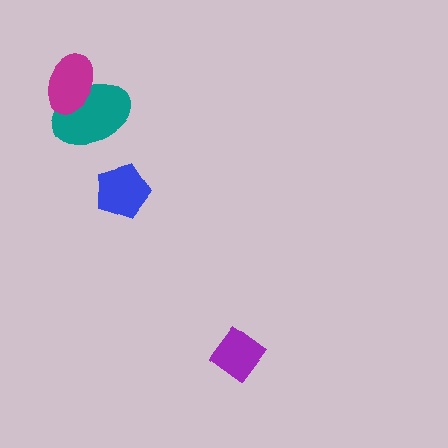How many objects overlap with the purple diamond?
0 objects overlap with the purple diamond.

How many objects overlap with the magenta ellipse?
1 object overlaps with the magenta ellipse.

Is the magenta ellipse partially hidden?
No, no other shape covers it.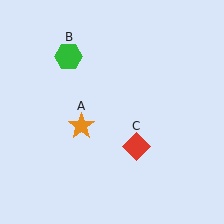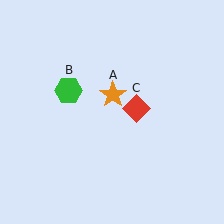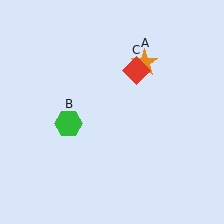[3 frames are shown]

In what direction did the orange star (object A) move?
The orange star (object A) moved up and to the right.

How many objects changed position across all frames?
3 objects changed position: orange star (object A), green hexagon (object B), red diamond (object C).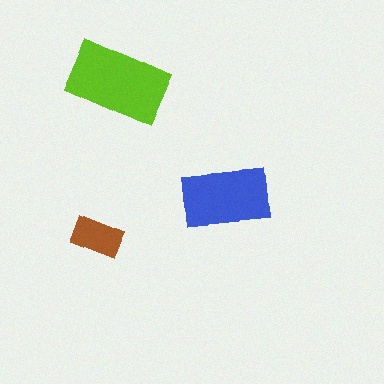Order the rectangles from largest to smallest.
the lime one, the blue one, the brown one.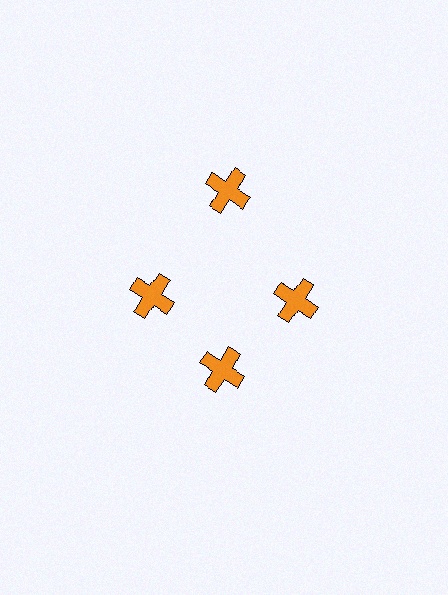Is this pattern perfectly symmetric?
No. The 4 orange crosses are arranged in a ring, but one element near the 12 o'clock position is pushed outward from the center, breaking the 4-fold rotational symmetry.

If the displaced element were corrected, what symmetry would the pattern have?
It would have 4-fold rotational symmetry — the pattern would map onto itself every 90 degrees.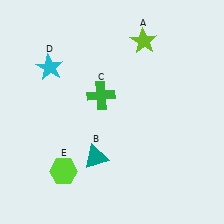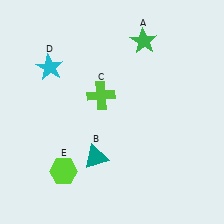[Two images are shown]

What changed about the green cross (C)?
In Image 1, C is green. In Image 2, it changed to lime.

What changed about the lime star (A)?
In Image 1, A is lime. In Image 2, it changed to green.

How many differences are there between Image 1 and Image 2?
There are 2 differences between the two images.